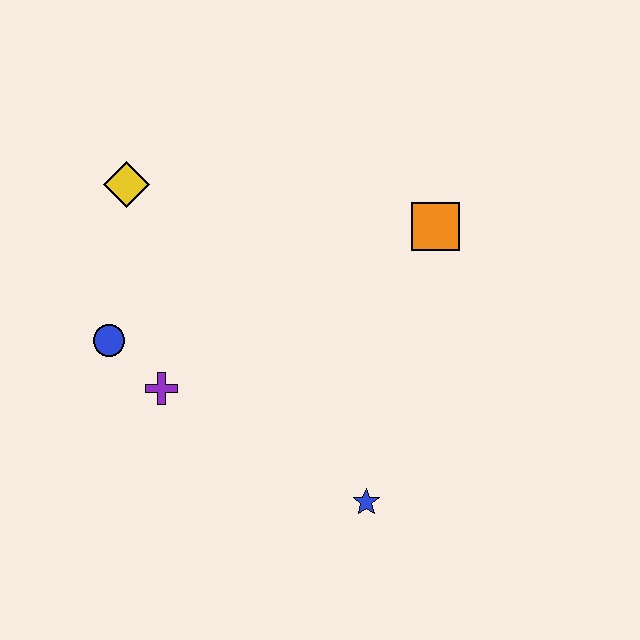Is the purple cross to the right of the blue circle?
Yes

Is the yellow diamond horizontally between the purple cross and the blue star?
No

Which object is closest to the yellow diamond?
The blue circle is closest to the yellow diamond.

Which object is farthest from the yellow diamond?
The blue star is farthest from the yellow diamond.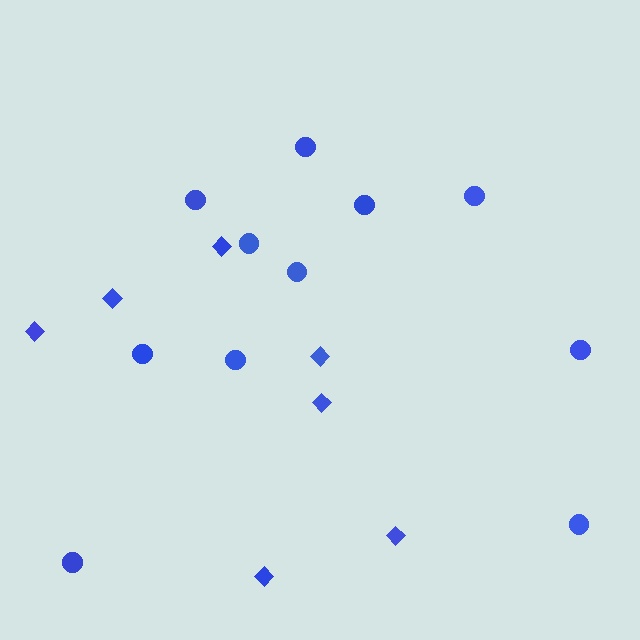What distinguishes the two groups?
There are 2 groups: one group of circles (11) and one group of diamonds (7).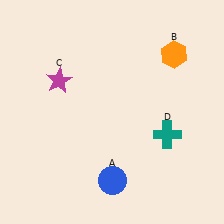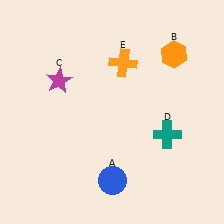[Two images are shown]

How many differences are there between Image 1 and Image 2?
There is 1 difference between the two images.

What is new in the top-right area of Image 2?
An orange cross (E) was added in the top-right area of Image 2.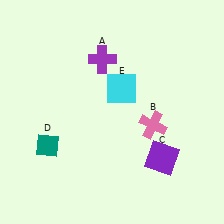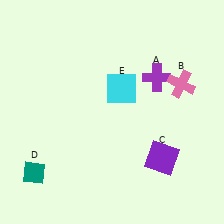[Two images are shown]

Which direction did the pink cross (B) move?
The pink cross (B) moved up.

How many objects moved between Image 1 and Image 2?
3 objects moved between the two images.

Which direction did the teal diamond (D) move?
The teal diamond (D) moved down.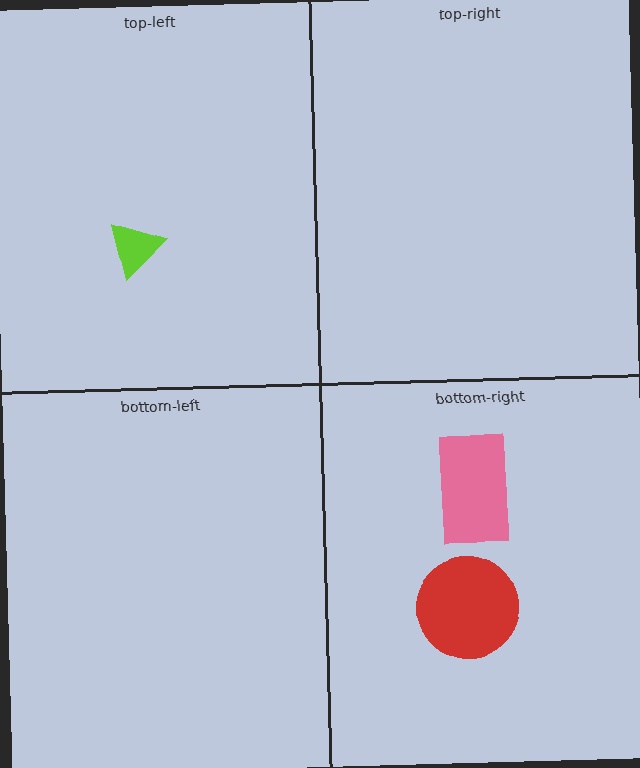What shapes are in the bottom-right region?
The red circle, the pink rectangle.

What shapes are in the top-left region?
The lime triangle.